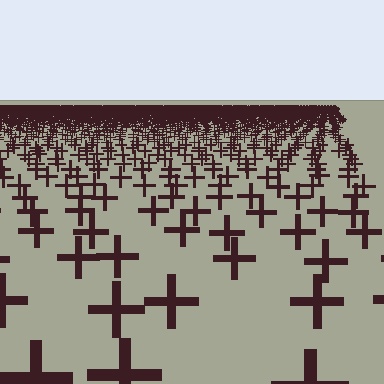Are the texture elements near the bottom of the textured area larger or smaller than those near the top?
Larger. Near the bottom, elements are closer to the viewer and appear at a bigger on-screen size.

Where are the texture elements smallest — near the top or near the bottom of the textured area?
Near the top.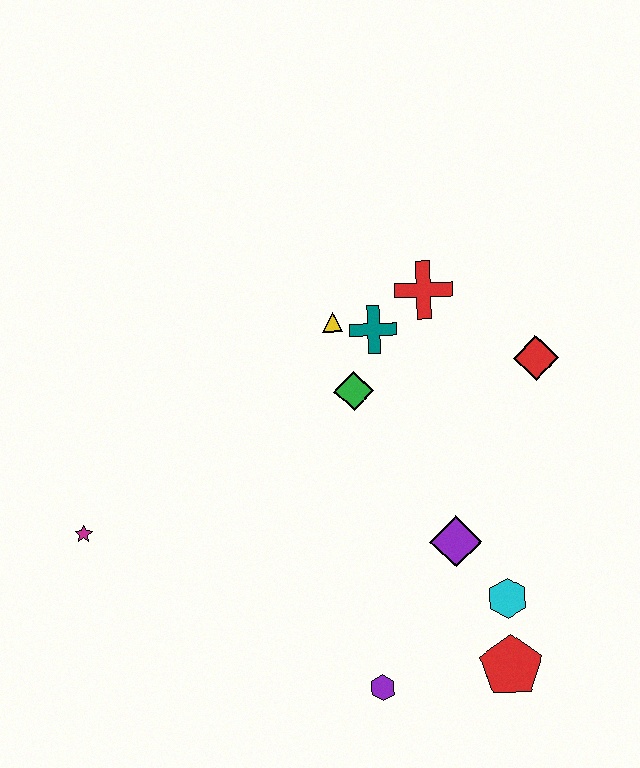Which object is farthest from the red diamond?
The magenta star is farthest from the red diamond.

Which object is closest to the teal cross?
The yellow triangle is closest to the teal cross.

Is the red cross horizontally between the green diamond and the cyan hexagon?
Yes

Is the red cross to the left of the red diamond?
Yes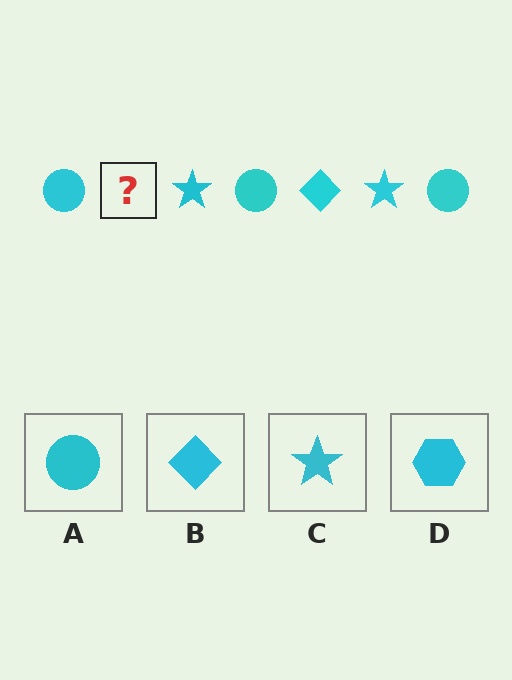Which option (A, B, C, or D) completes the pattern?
B.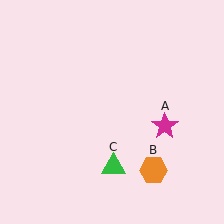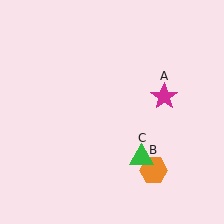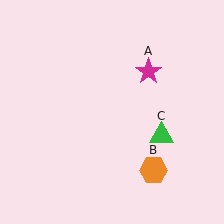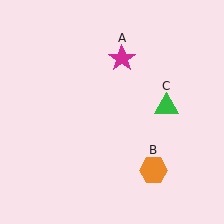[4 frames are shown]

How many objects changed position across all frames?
2 objects changed position: magenta star (object A), green triangle (object C).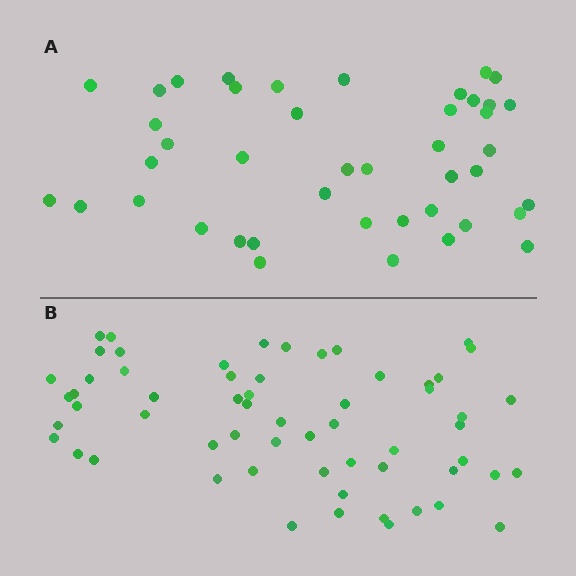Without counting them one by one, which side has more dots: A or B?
Region B (the bottom region) has more dots.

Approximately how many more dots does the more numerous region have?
Region B has approximately 15 more dots than region A.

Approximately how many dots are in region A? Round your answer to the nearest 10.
About 40 dots. (The exact count is 43, which rounds to 40.)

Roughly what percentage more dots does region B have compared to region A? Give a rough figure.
About 40% more.